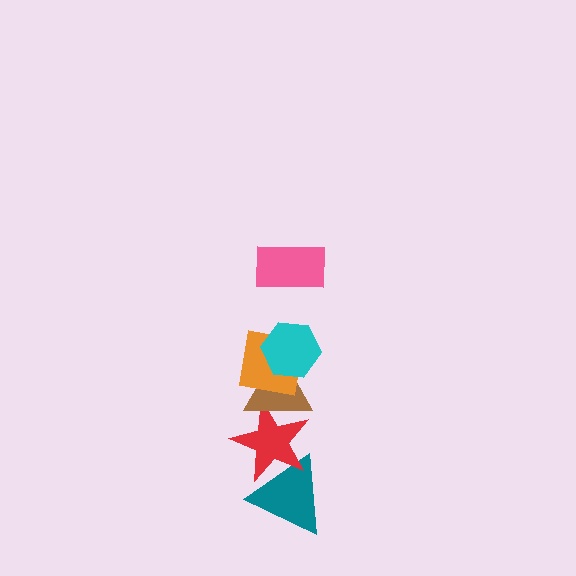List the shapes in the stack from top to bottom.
From top to bottom: the pink rectangle, the cyan hexagon, the orange square, the brown triangle, the red star, the teal triangle.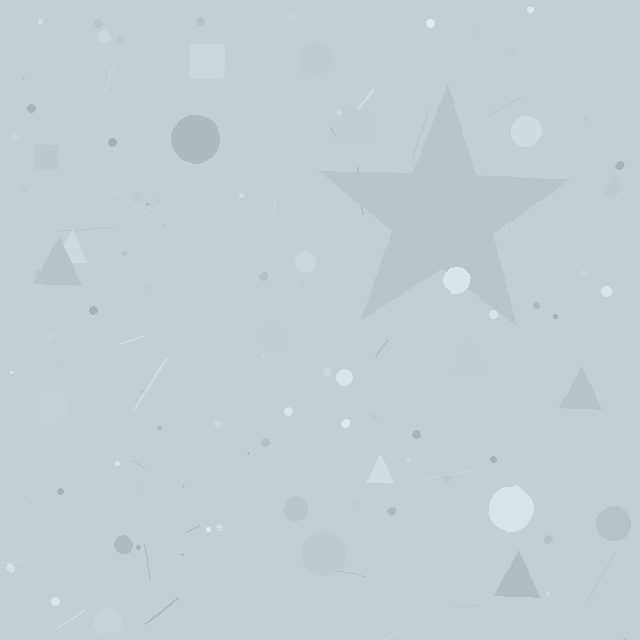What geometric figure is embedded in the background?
A star is embedded in the background.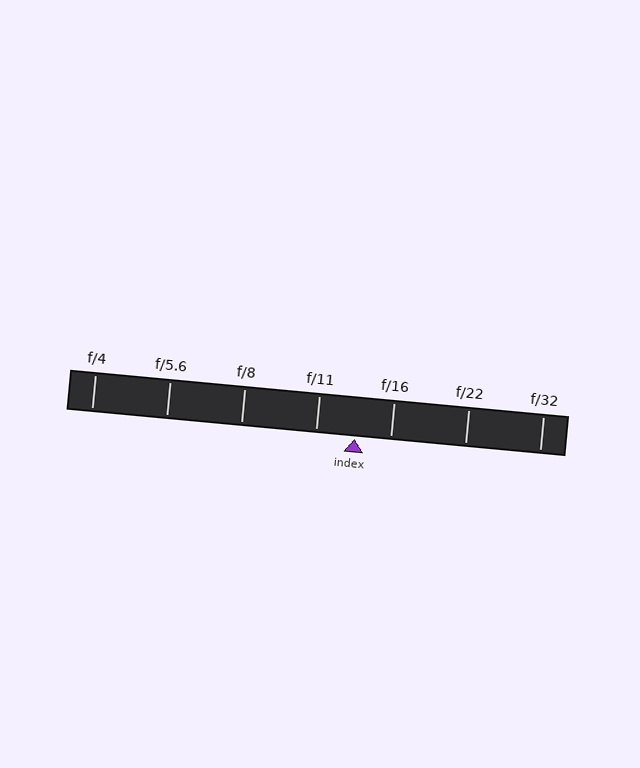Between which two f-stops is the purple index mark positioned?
The index mark is between f/11 and f/16.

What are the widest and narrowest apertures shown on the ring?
The widest aperture shown is f/4 and the narrowest is f/32.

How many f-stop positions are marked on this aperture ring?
There are 7 f-stop positions marked.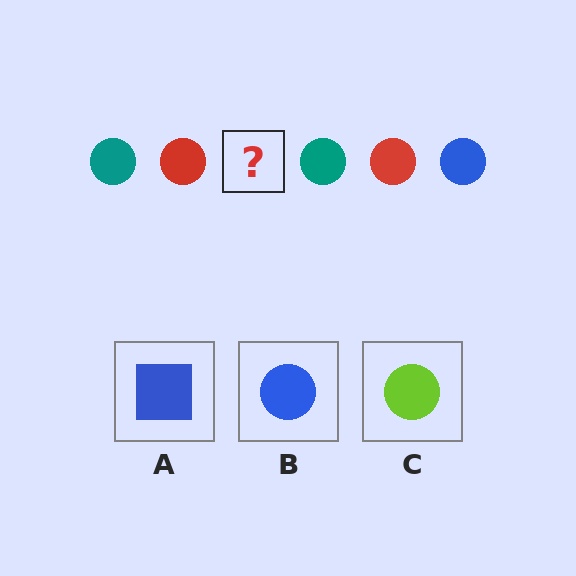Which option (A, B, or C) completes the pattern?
B.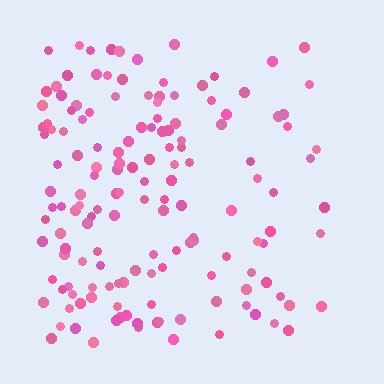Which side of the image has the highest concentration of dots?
The left.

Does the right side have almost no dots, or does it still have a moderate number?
Still a moderate number, just noticeably fewer than the left.